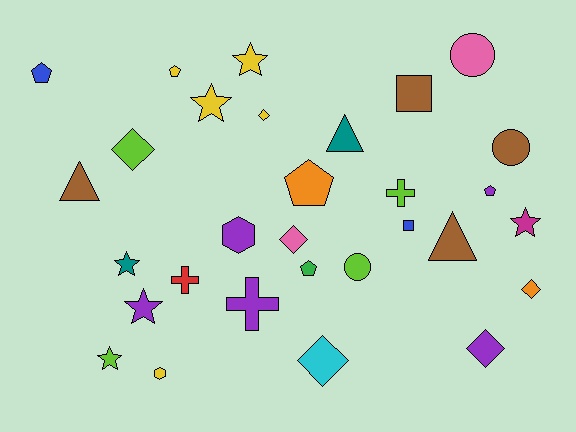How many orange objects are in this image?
There are 2 orange objects.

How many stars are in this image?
There are 6 stars.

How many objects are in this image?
There are 30 objects.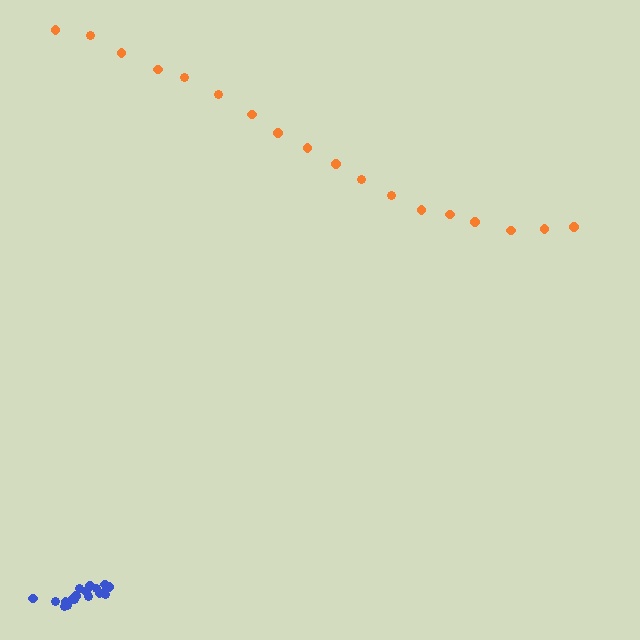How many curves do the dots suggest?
There are 2 distinct paths.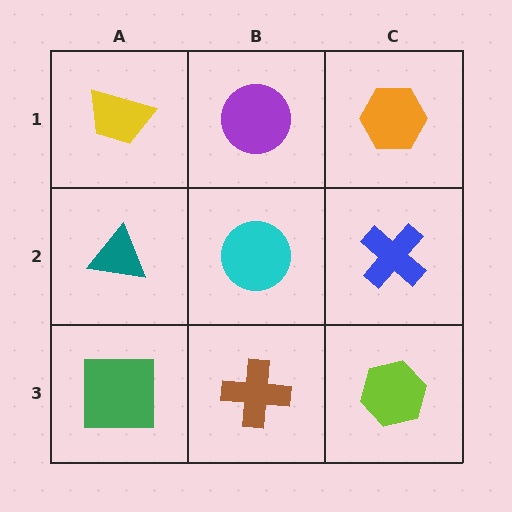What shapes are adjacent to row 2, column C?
An orange hexagon (row 1, column C), a lime hexagon (row 3, column C), a cyan circle (row 2, column B).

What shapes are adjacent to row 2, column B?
A purple circle (row 1, column B), a brown cross (row 3, column B), a teal triangle (row 2, column A), a blue cross (row 2, column C).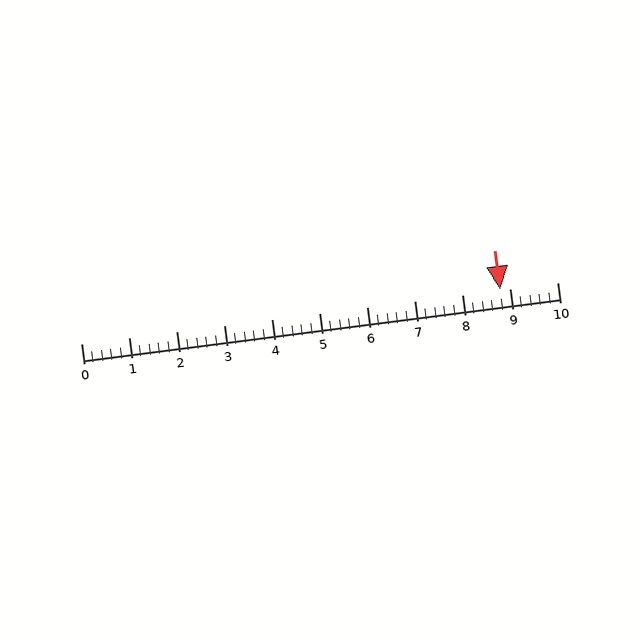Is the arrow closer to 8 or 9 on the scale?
The arrow is closer to 9.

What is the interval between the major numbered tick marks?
The major tick marks are spaced 1 units apart.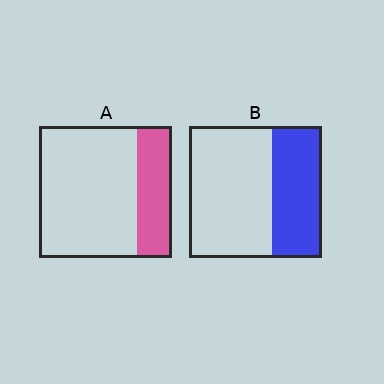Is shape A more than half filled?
No.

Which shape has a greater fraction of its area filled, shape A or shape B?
Shape B.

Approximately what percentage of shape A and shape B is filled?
A is approximately 25% and B is approximately 40%.